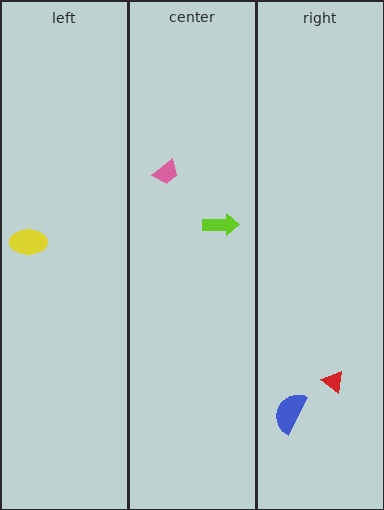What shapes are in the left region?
The yellow ellipse.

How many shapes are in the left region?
1.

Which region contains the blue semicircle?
The right region.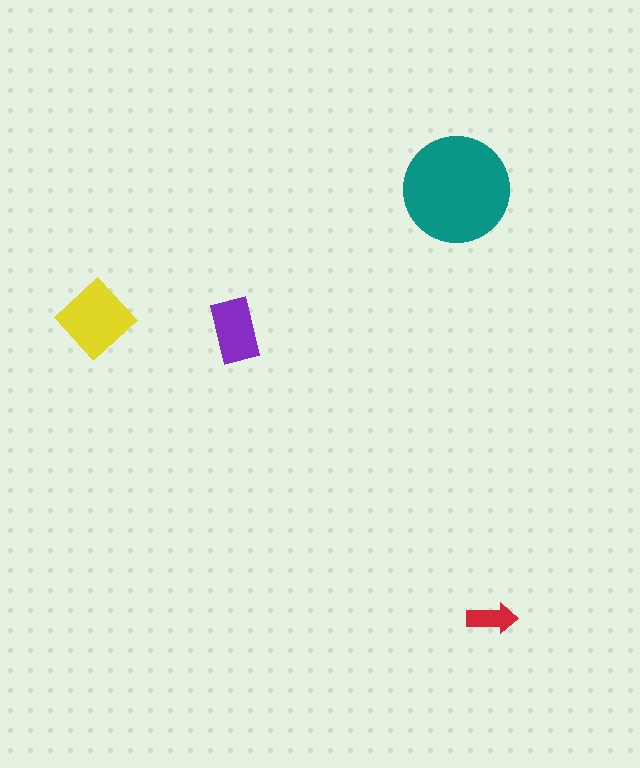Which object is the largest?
The teal circle.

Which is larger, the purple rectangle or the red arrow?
The purple rectangle.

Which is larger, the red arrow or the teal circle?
The teal circle.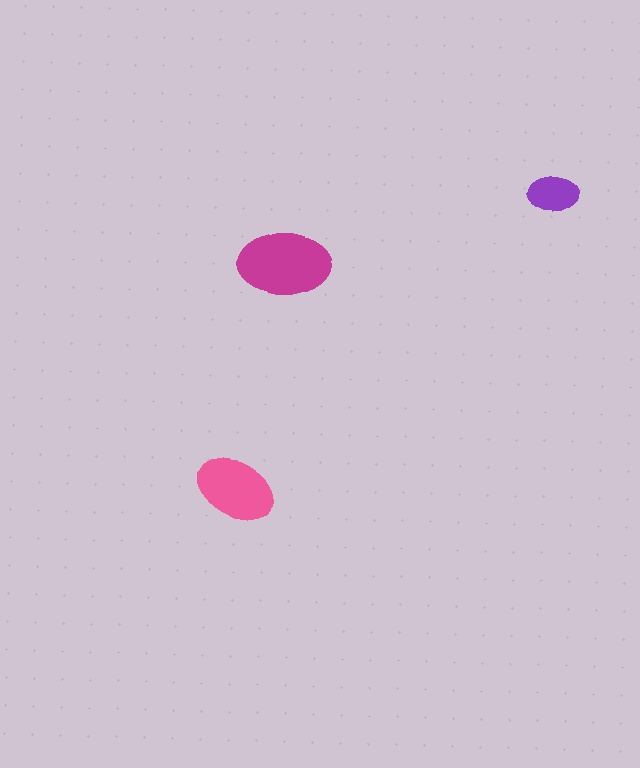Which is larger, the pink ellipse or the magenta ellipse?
The magenta one.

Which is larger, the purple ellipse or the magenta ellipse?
The magenta one.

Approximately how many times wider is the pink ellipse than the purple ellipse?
About 1.5 times wider.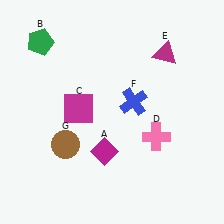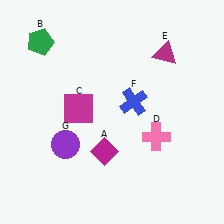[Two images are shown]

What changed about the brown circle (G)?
In Image 1, G is brown. In Image 2, it changed to purple.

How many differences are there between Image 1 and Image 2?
There is 1 difference between the two images.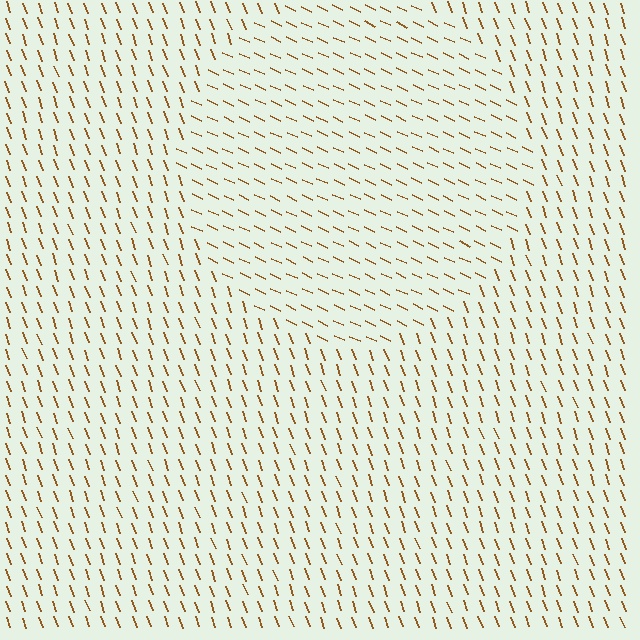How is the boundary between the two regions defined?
The boundary is defined purely by a change in line orientation (approximately 45 degrees difference). All lines are the same color and thickness.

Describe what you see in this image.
The image is filled with small brown line segments. A circle region in the image has lines oriented differently from the surrounding lines, creating a visible texture boundary.